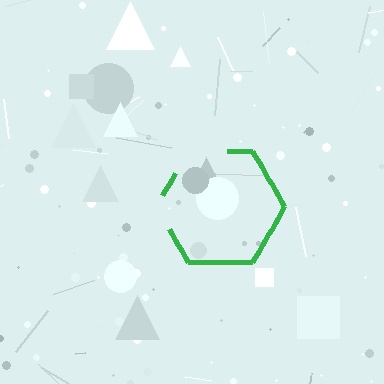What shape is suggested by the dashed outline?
The dashed outline suggests a hexagon.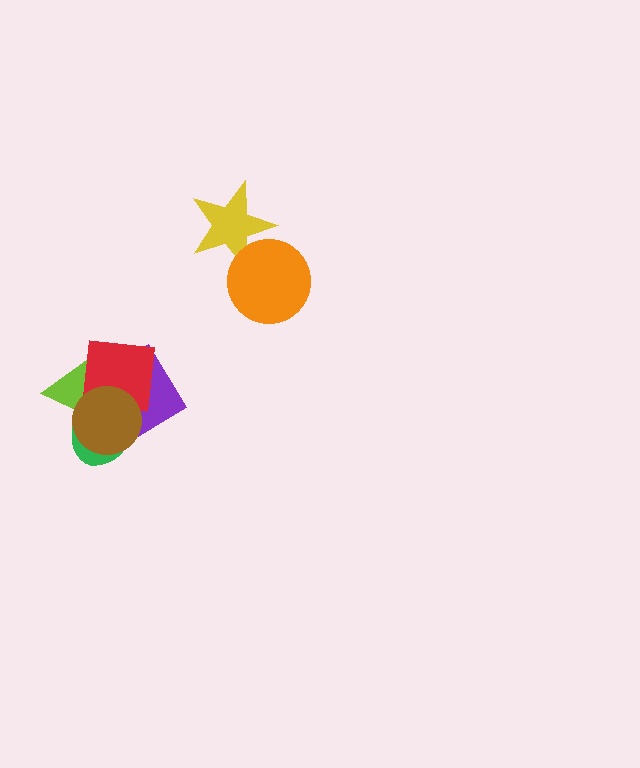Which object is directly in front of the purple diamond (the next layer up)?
The lime triangle is directly in front of the purple diamond.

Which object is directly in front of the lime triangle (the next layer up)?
The red square is directly in front of the lime triangle.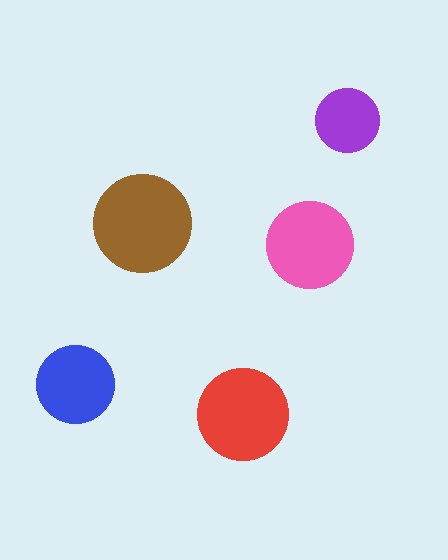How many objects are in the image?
There are 5 objects in the image.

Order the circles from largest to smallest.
the brown one, the red one, the pink one, the blue one, the purple one.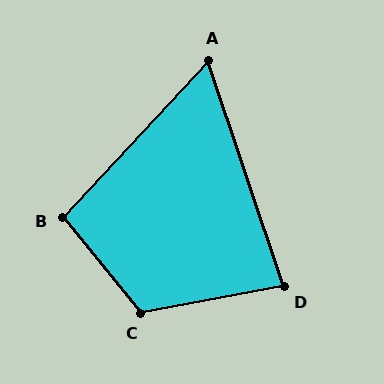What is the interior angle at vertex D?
Approximately 82 degrees (acute).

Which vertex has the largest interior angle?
C, at approximately 118 degrees.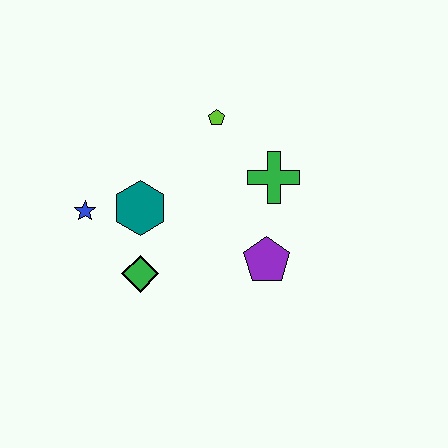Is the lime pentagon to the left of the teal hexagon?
No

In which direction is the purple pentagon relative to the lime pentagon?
The purple pentagon is below the lime pentagon.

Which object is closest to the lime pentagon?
The green cross is closest to the lime pentagon.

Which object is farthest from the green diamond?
The lime pentagon is farthest from the green diamond.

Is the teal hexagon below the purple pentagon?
No